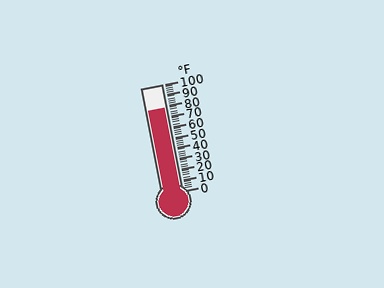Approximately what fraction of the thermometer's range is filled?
The thermometer is filled to approximately 80% of its range.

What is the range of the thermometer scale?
The thermometer scale ranges from 0°F to 100°F.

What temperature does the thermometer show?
The thermometer shows approximately 78°F.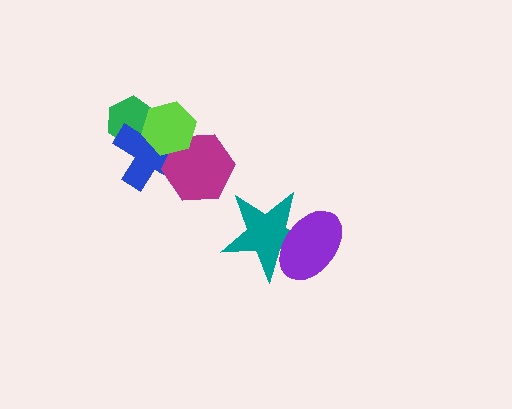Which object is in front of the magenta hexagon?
The lime hexagon is in front of the magenta hexagon.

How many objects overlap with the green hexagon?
2 objects overlap with the green hexagon.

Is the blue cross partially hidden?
Yes, it is partially covered by another shape.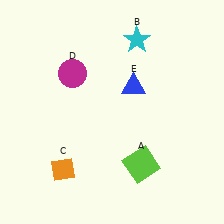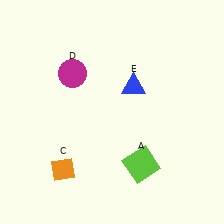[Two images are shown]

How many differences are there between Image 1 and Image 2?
There is 1 difference between the two images.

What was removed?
The cyan star (B) was removed in Image 2.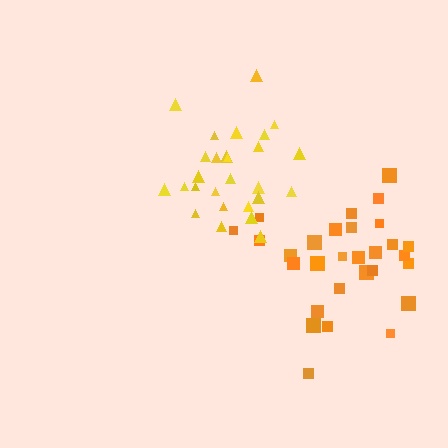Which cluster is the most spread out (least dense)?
Orange.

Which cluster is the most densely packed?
Yellow.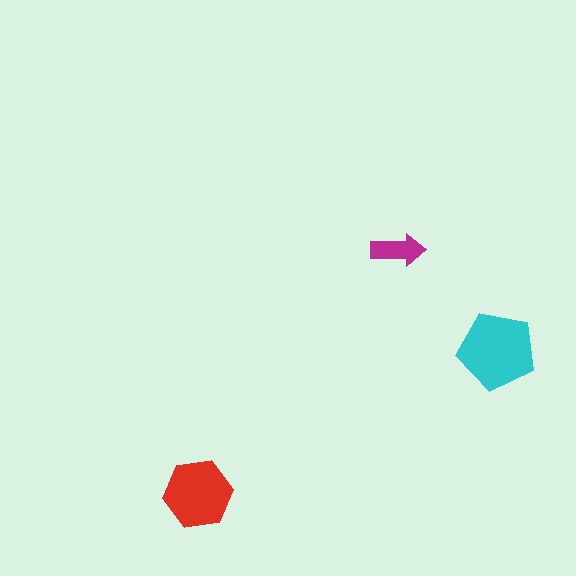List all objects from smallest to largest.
The magenta arrow, the red hexagon, the cyan pentagon.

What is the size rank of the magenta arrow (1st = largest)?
3rd.